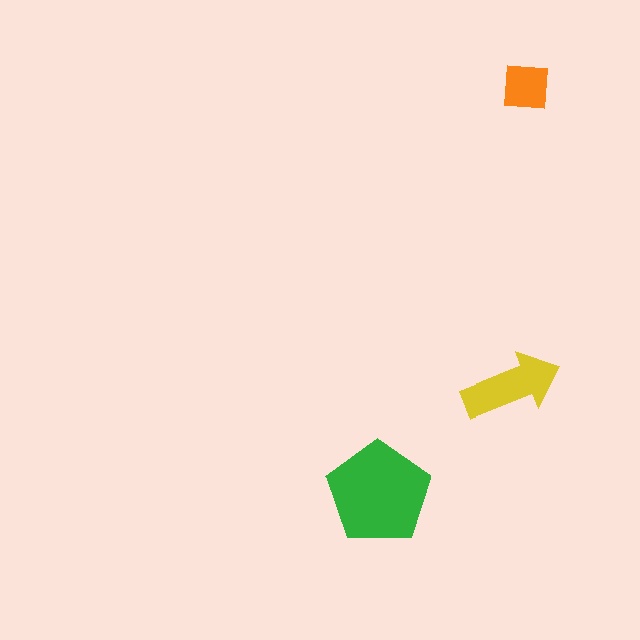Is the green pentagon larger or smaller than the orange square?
Larger.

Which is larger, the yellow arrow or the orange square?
The yellow arrow.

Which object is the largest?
The green pentagon.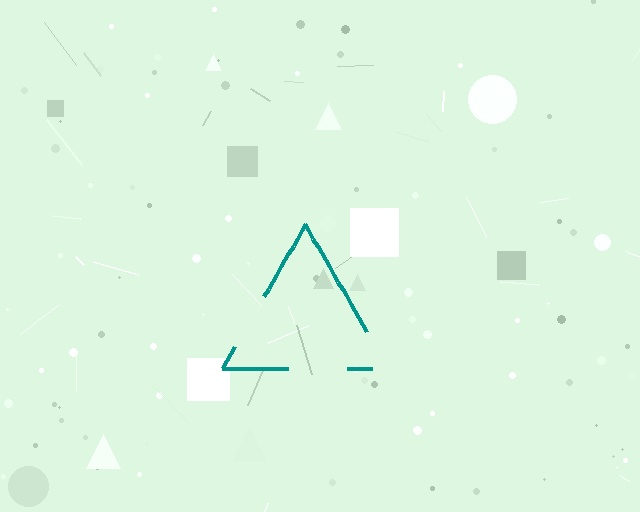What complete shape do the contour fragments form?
The contour fragments form a triangle.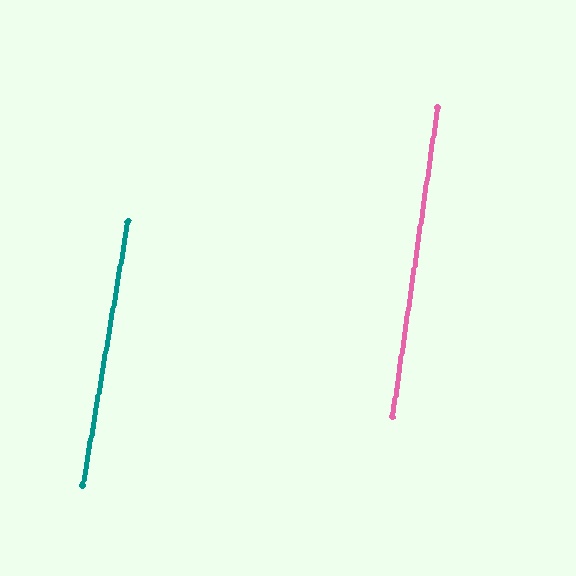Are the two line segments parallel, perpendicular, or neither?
Parallel — their directions differ by only 1.3°.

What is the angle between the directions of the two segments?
Approximately 1 degree.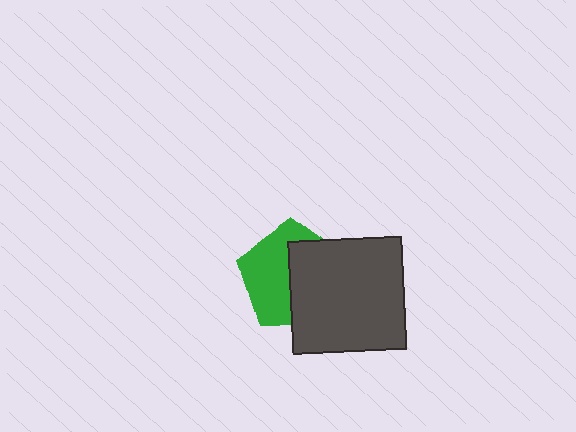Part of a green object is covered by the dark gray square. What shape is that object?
It is a pentagon.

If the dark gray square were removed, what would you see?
You would see the complete green pentagon.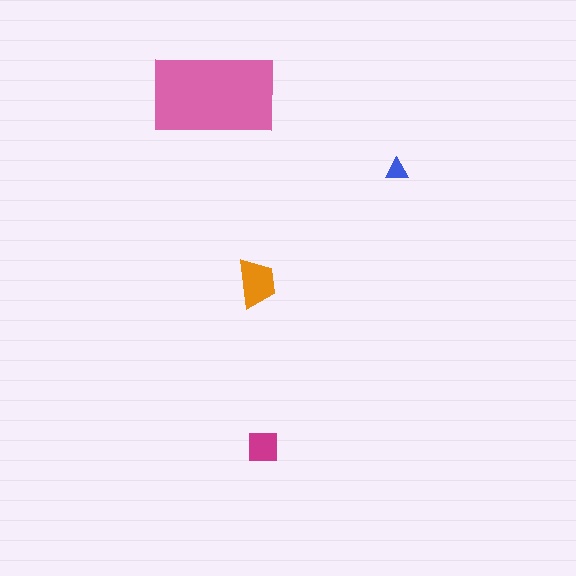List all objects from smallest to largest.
The blue triangle, the magenta square, the orange trapezoid, the pink rectangle.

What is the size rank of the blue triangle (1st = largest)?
4th.